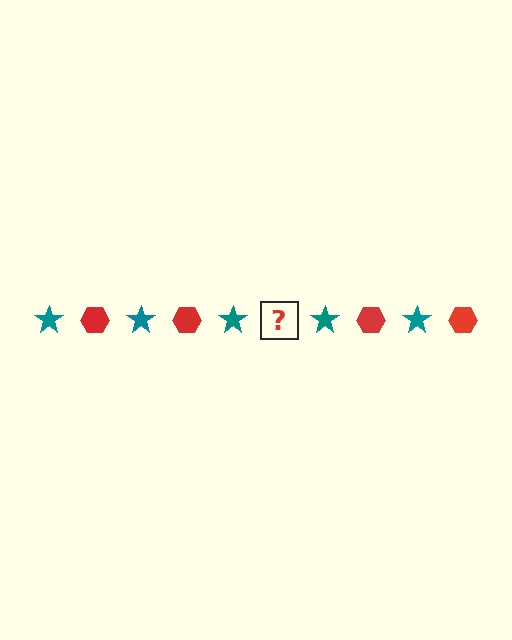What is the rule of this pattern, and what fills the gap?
The rule is that the pattern alternates between teal star and red hexagon. The gap should be filled with a red hexagon.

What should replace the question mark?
The question mark should be replaced with a red hexagon.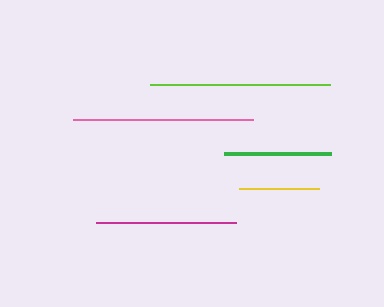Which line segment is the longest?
The lime line is the longest at approximately 180 pixels.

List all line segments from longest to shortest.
From longest to shortest: lime, pink, magenta, green, yellow.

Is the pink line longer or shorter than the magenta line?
The pink line is longer than the magenta line.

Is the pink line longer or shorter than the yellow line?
The pink line is longer than the yellow line.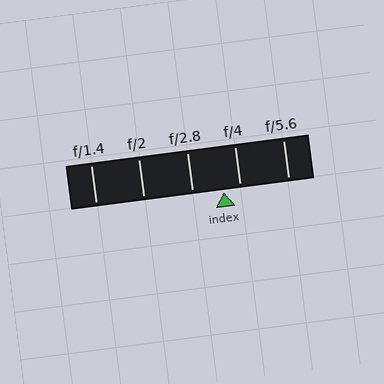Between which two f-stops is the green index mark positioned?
The index mark is between f/2.8 and f/4.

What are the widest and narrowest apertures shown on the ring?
The widest aperture shown is f/1.4 and the narrowest is f/5.6.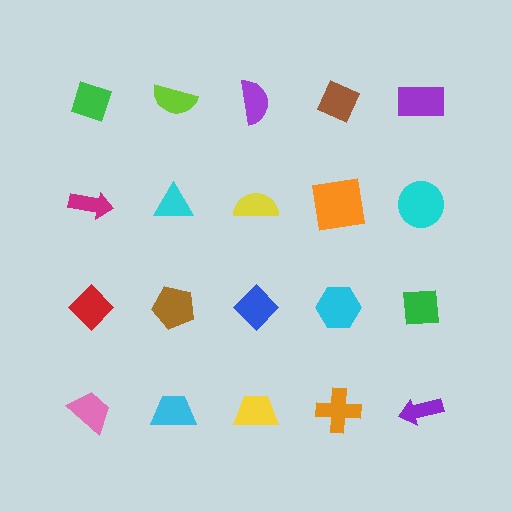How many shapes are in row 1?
5 shapes.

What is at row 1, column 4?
A brown diamond.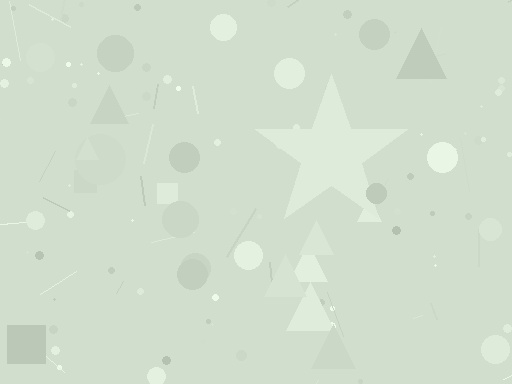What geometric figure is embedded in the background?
A star is embedded in the background.